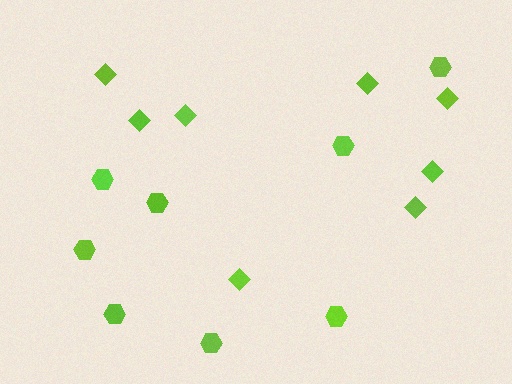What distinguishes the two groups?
There are 2 groups: one group of hexagons (8) and one group of diamonds (8).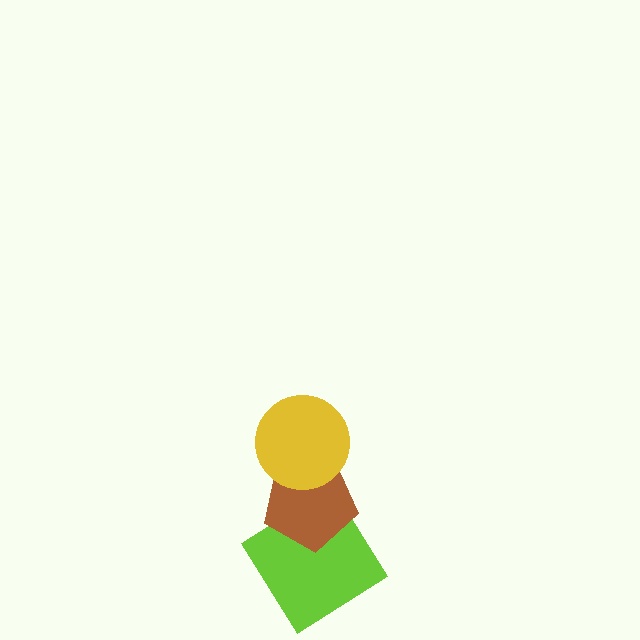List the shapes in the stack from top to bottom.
From top to bottom: the yellow circle, the brown pentagon, the lime diamond.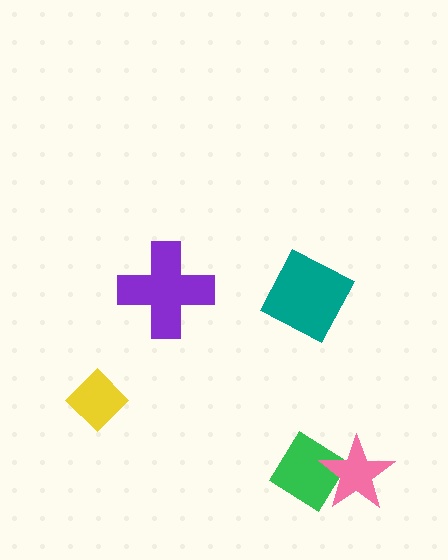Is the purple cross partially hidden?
No, no other shape covers it.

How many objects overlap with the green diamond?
1 object overlaps with the green diamond.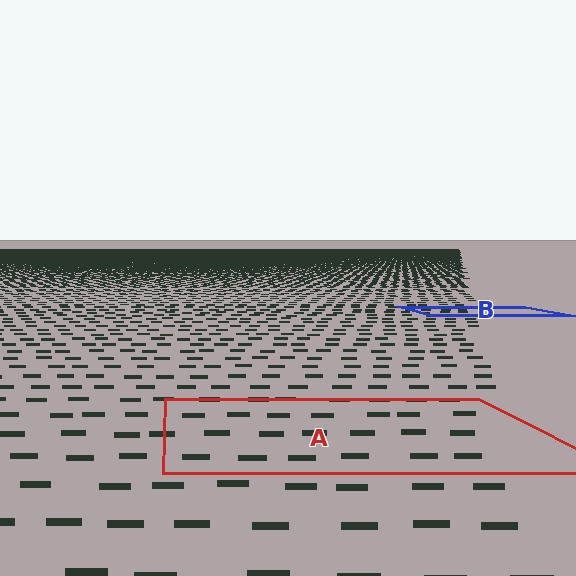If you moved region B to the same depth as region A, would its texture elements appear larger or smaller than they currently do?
They would appear larger. At a closer depth, the same texture elements are projected at a bigger on-screen size.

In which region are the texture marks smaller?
The texture marks are smaller in region B, because it is farther away.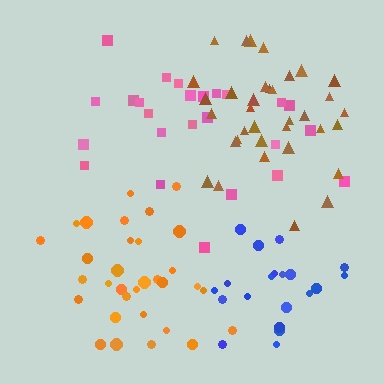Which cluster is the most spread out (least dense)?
Pink.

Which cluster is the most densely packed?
Brown.